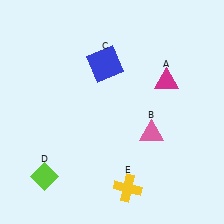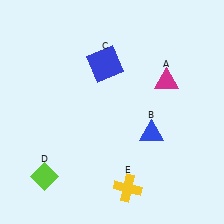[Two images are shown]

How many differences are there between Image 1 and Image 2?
There is 1 difference between the two images.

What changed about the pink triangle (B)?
In Image 1, B is pink. In Image 2, it changed to blue.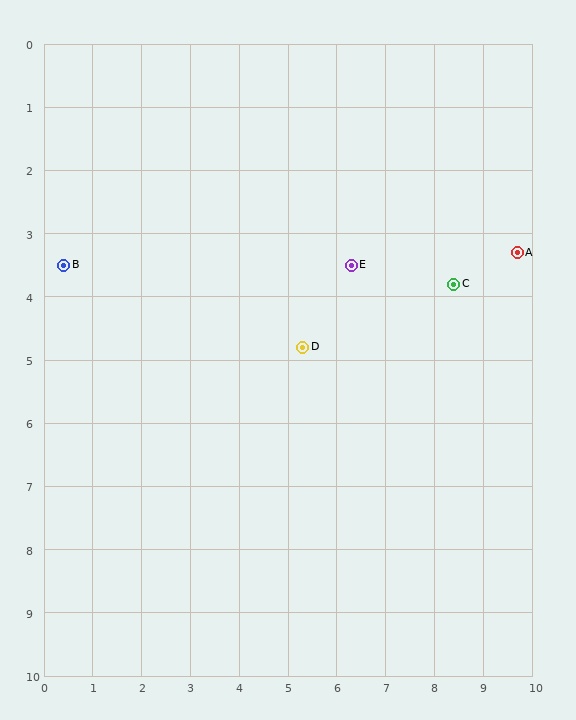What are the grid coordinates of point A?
Point A is at approximately (9.7, 3.3).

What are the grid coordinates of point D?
Point D is at approximately (5.3, 4.8).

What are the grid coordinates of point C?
Point C is at approximately (8.4, 3.8).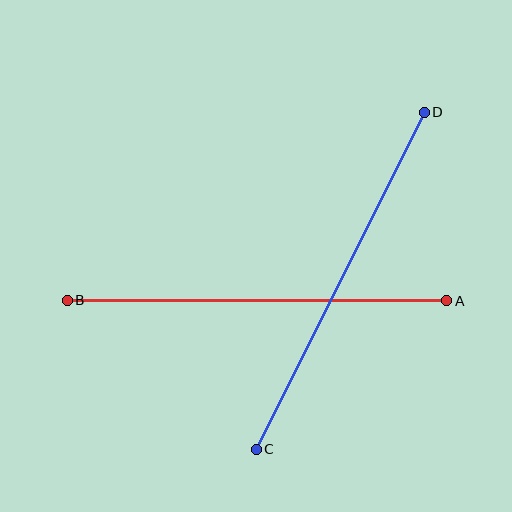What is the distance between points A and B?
The distance is approximately 379 pixels.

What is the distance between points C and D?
The distance is approximately 377 pixels.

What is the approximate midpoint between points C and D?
The midpoint is at approximately (340, 281) pixels.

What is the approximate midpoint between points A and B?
The midpoint is at approximately (257, 300) pixels.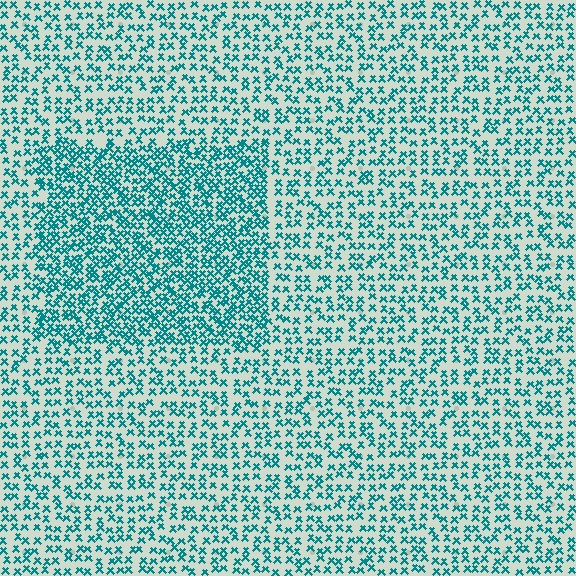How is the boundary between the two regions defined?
The boundary is defined by a change in element density (approximately 1.9x ratio). All elements are the same color, size, and shape.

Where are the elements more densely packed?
The elements are more densely packed inside the rectangle boundary.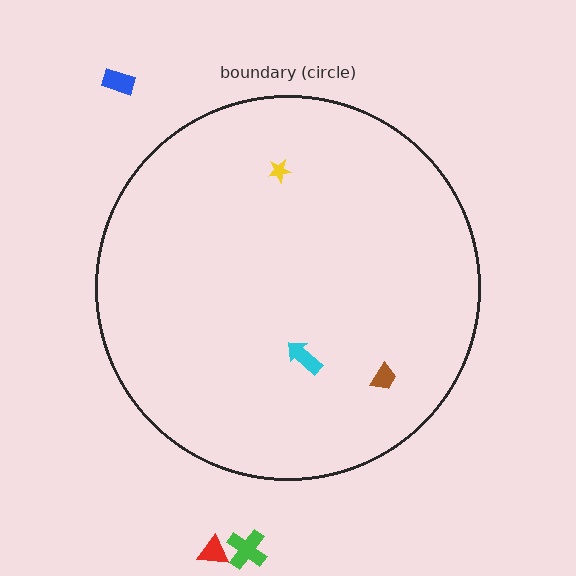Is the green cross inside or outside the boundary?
Outside.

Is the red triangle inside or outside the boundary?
Outside.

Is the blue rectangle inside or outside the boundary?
Outside.